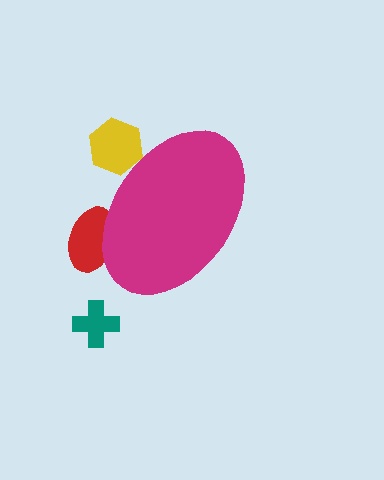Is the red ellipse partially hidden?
Yes, the red ellipse is partially hidden behind the magenta ellipse.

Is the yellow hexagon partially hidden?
Yes, the yellow hexagon is partially hidden behind the magenta ellipse.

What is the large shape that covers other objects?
A magenta ellipse.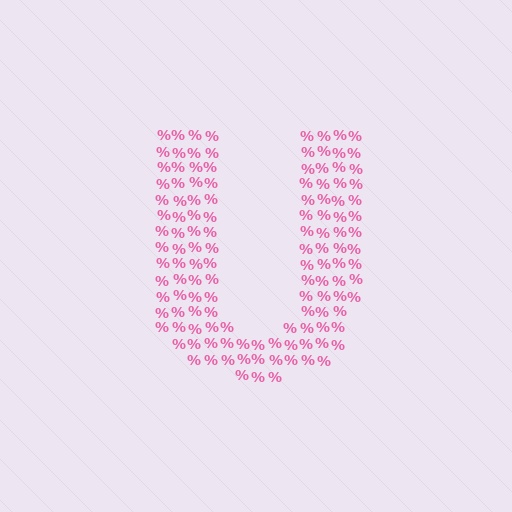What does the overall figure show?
The overall figure shows the letter U.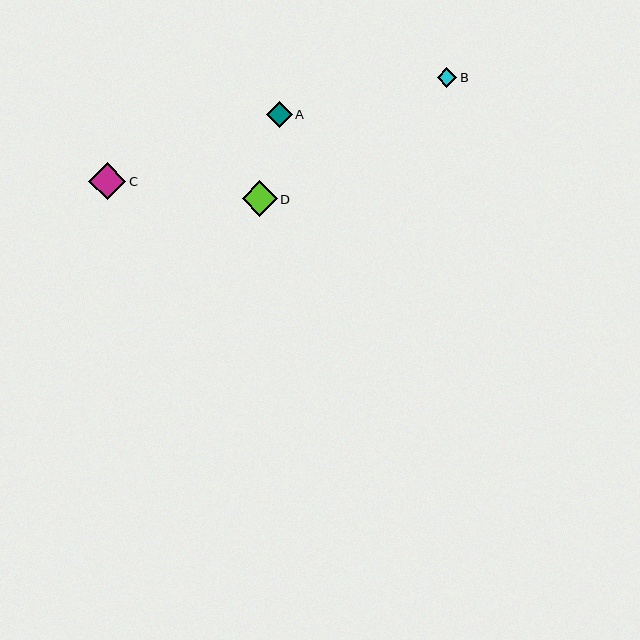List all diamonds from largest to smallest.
From largest to smallest: C, D, A, B.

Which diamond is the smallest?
Diamond B is the smallest with a size of approximately 20 pixels.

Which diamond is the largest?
Diamond C is the largest with a size of approximately 37 pixels.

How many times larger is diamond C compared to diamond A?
Diamond C is approximately 1.4 times the size of diamond A.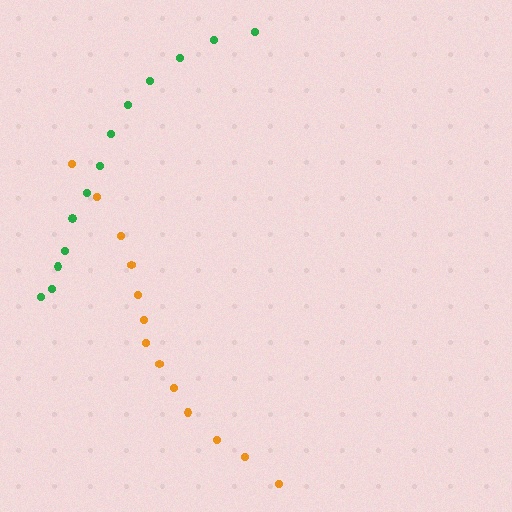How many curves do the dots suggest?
There are 2 distinct paths.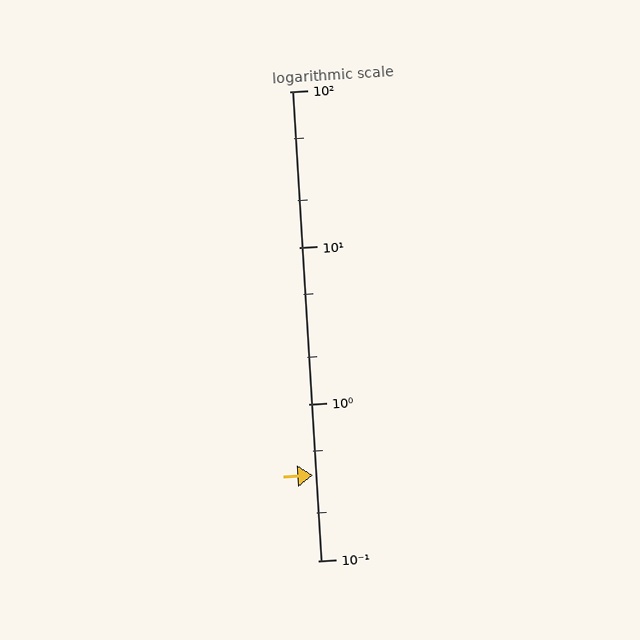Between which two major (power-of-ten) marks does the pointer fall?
The pointer is between 0.1 and 1.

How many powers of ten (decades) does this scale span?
The scale spans 3 decades, from 0.1 to 100.